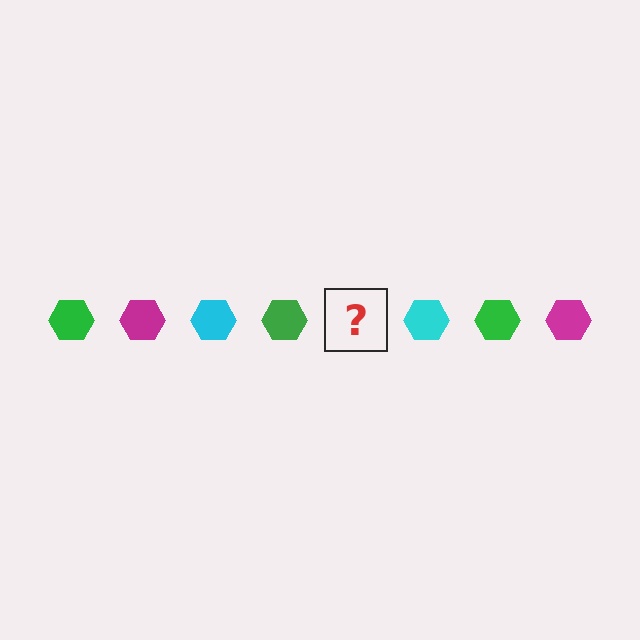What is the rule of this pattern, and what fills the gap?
The rule is that the pattern cycles through green, magenta, cyan hexagons. The gap should be filled with a magenta hexagon.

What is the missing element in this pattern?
The missing element is a magenta hexagon.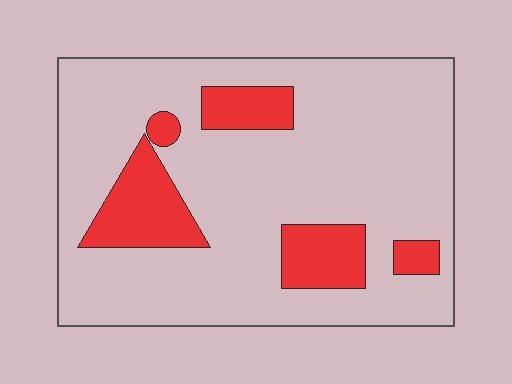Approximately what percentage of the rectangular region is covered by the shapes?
Approximately 20%.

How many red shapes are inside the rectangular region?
5.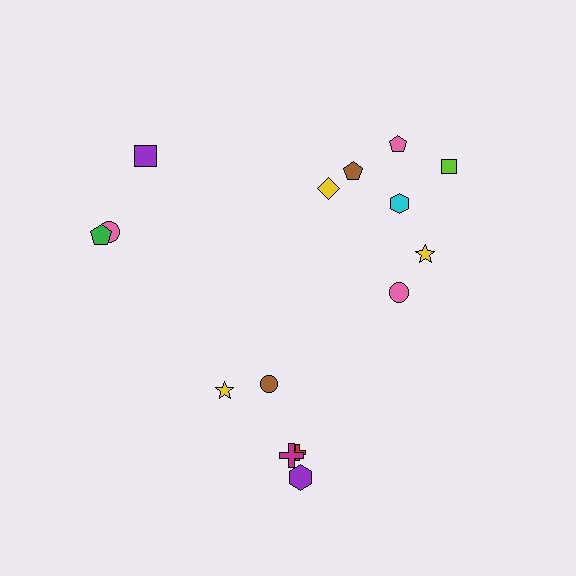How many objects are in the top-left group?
There are 3 objects.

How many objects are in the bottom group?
There are 5 objects.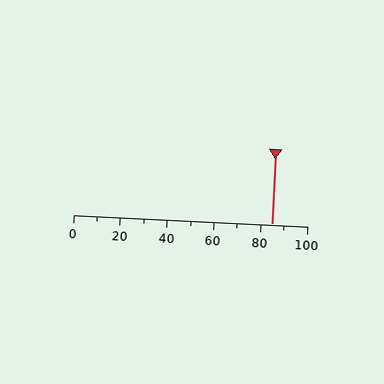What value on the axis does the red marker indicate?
The marker indicates approximately 85.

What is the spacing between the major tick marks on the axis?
The major ticks are spaced 20 apart.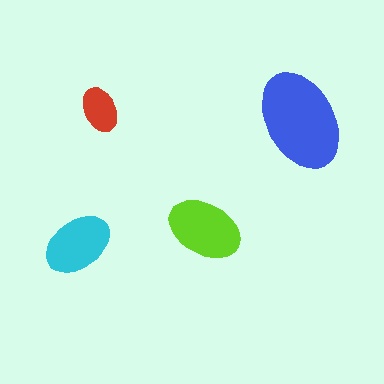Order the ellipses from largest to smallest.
the blue one, the lime one, the cyan one, the red one.